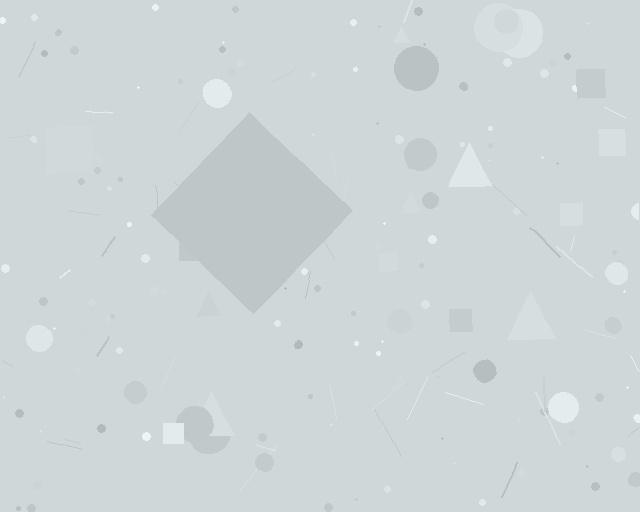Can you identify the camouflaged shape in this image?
The camouflaged shape is a diamond.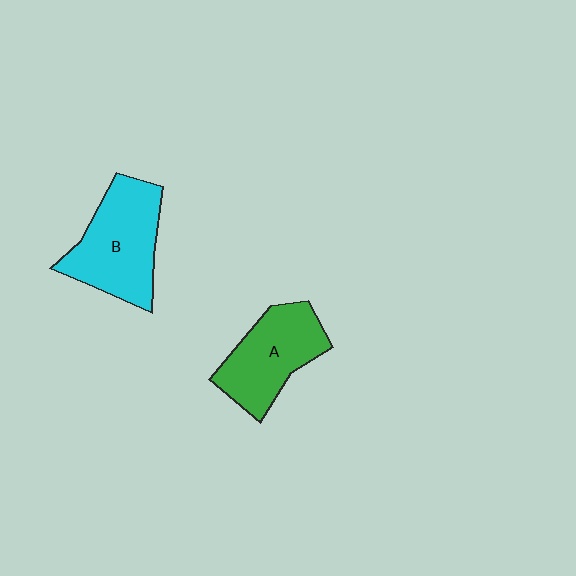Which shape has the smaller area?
Shape A (green).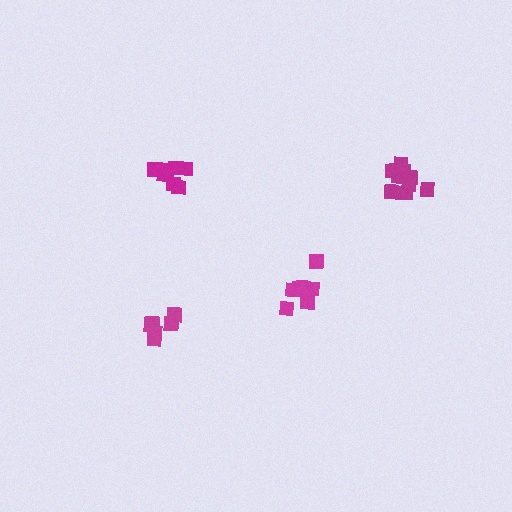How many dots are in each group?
Group 1: 7 dots, Group 2: 11 dots, Group 3: 7 dots, Group 4: 7 dots (32 total).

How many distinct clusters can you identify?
There are 4 distinct clusters.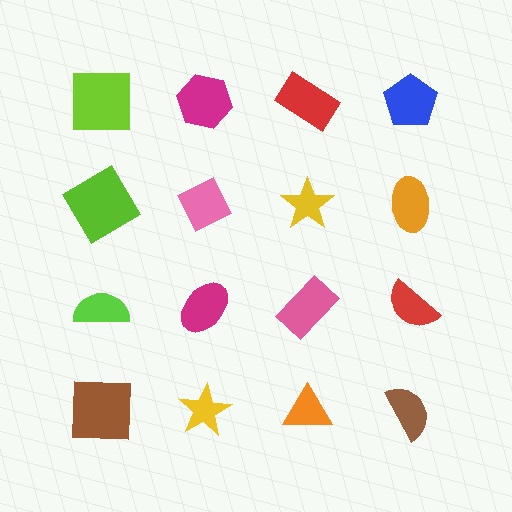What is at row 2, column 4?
An orange ellipse.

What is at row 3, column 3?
A pink rectangle.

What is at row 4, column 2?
A yellow star.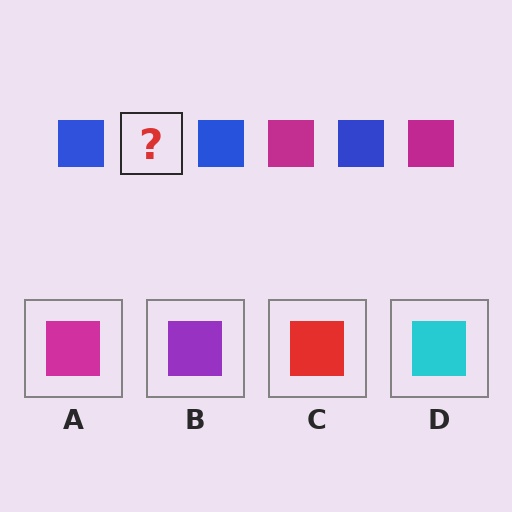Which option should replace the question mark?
Option A.